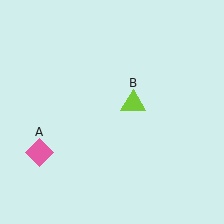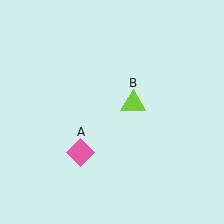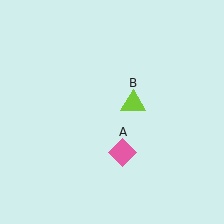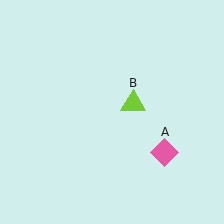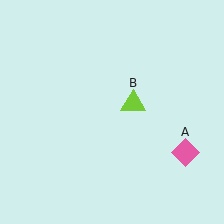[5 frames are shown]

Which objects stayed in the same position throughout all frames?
Lime triangle (object B) remained stationary.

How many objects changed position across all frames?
1 object changed position: pink diamond (object A).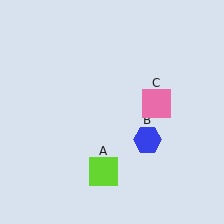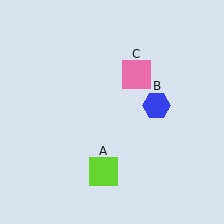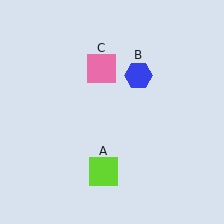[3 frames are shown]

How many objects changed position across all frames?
2 objects changed position: blue hexagon (object B), pink square (object C).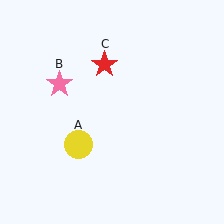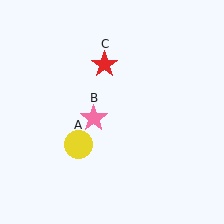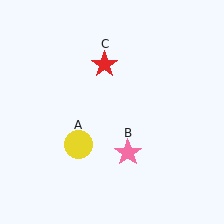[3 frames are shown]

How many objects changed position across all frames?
1 object changed position: pink star (object B).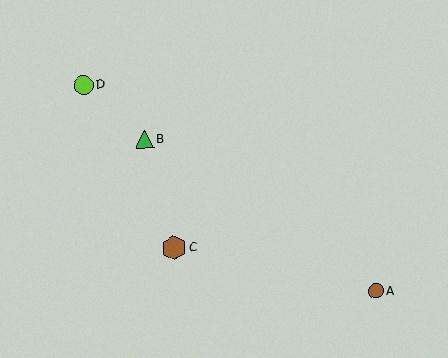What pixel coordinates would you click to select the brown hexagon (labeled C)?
Click at (174, 248) to select the brown hexagon C.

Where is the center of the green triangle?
The center of the green triangle is at (144, 139).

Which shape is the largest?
The brown hexagon (labeled C) is the largest.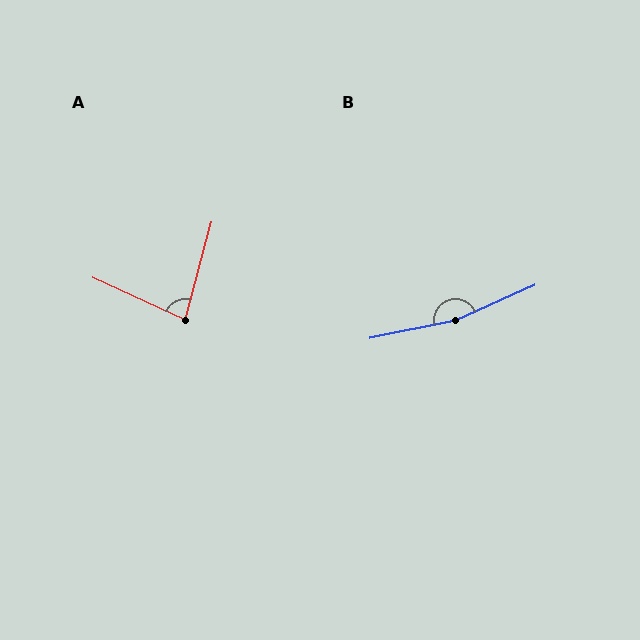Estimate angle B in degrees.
Approximately 167 degrees.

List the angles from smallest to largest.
A (81°), B (167°).